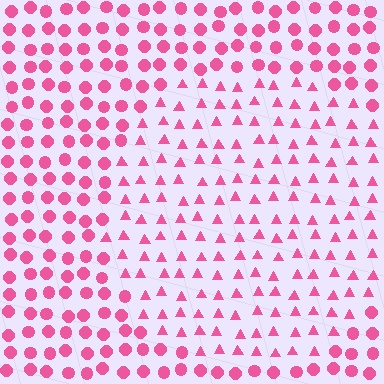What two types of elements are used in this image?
The image uses triangles inside the circle region and circles outside it.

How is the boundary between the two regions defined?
The boundary is defined by a change in element shape: triangles inside vs. circles outside. All elements share the same color and spacing.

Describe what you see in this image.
The image is filled with small pink elements arranged in a uniform grid. A circle-shaped region contains triangles, while the surrounding area contains circles. The boundary is defined purely by the change in element shape.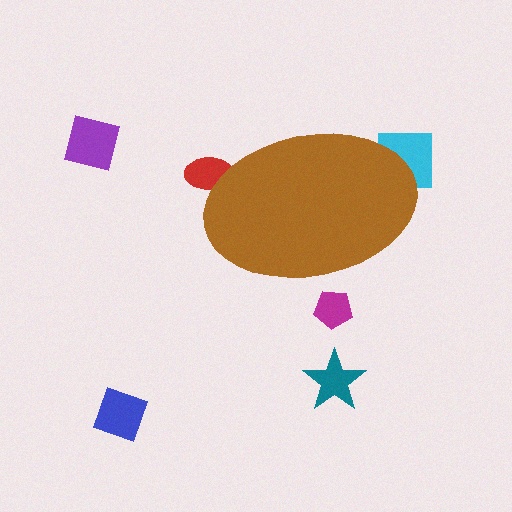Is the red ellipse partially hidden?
Yes, the red ellipse is partially hidden behind the brown ellipse.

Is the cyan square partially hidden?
Yes, the cyan square is partially hidden behind the brown ellipse.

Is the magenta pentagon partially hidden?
Yes, the magenta pentagon is partially hidden behind the brown ellipse.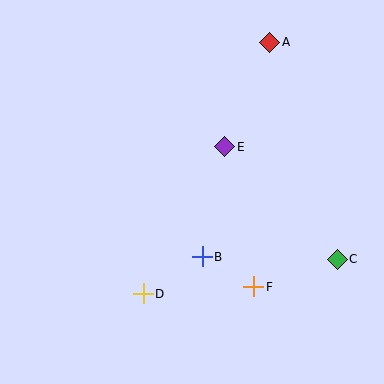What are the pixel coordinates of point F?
Point F is at (254, 287).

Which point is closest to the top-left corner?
Point E is closest to the top-left corner.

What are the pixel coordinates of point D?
Point D is at (143, 294).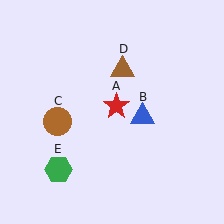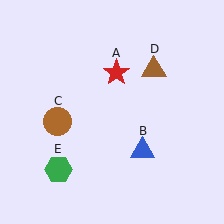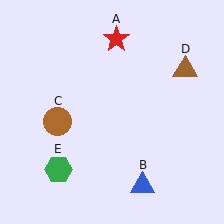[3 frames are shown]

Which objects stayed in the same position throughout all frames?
Brown circle (object C) and green hexagon (object E) remained stationary.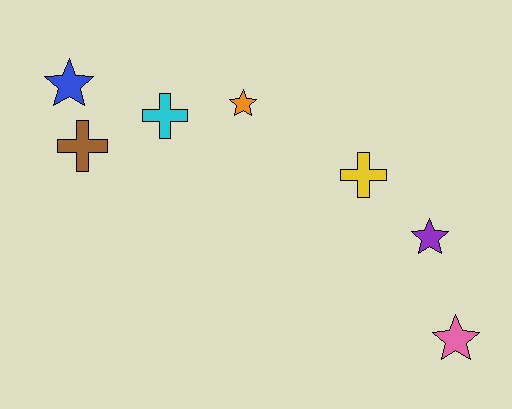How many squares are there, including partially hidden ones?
There are no squares.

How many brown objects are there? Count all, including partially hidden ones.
There is 1 brown object.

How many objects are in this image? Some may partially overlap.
There are 7 objects.